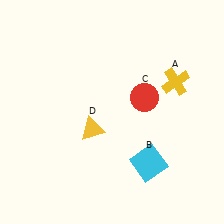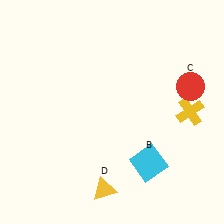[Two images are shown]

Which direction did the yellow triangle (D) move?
The yellow triangle (D) moved down.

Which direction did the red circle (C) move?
The red circle (C) moved right.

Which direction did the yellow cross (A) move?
The yellow cross (A) moved down.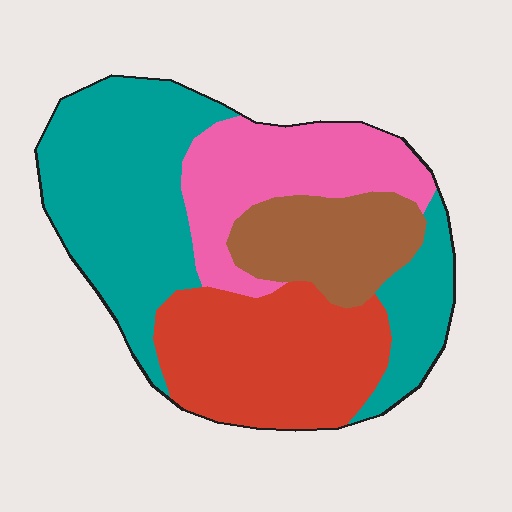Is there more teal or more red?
Teal.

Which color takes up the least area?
Brown, at roughly 15%.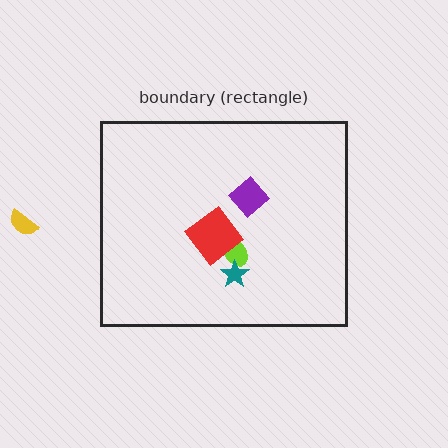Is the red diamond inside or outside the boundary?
Inside.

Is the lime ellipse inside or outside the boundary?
Inside.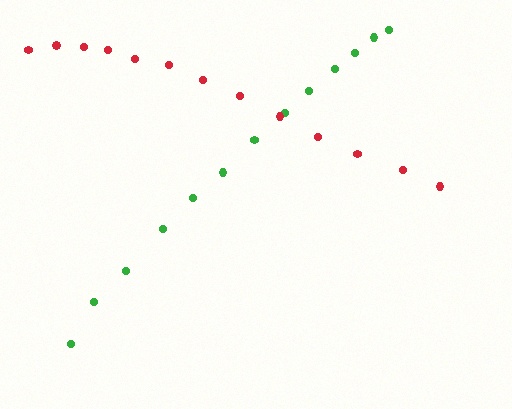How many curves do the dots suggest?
There are 2 distinct paths.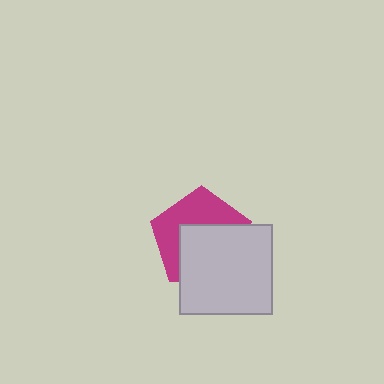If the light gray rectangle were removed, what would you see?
You would see the complete magenta pentagon.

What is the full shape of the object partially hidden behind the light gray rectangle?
The partially hidden object is a magenta pentagon.